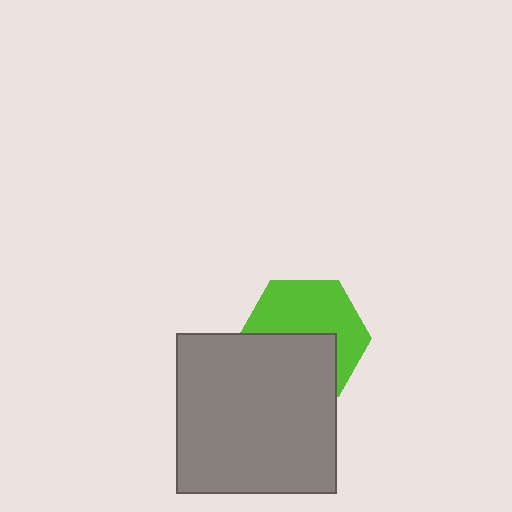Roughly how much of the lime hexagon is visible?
About half of it is visible (roughly 55%).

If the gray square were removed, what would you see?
You would see the complete lime hexagon.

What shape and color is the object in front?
The object in front is a gray square.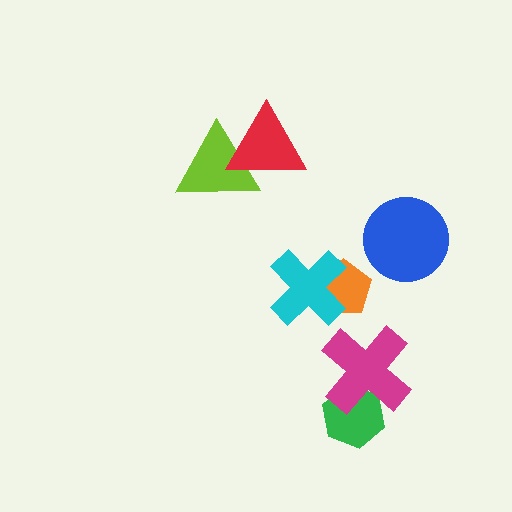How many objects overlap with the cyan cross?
1 object overlaps with the cyan cross.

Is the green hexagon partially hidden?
Yes, it is partially covered by another shape.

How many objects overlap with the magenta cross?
1 object overlaps with the magenta cross.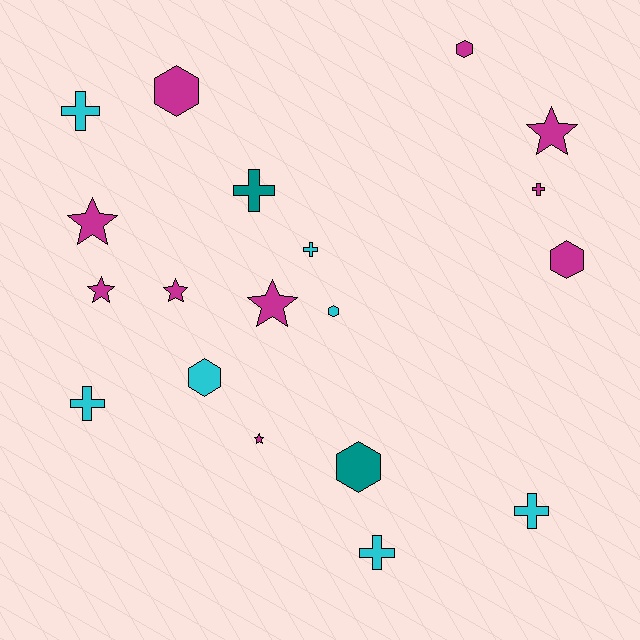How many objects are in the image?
There are 19 objects.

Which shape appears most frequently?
Cross, with 7 objects.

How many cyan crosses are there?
There are 5 cyan crosses.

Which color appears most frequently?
Magenta, with 10 objects.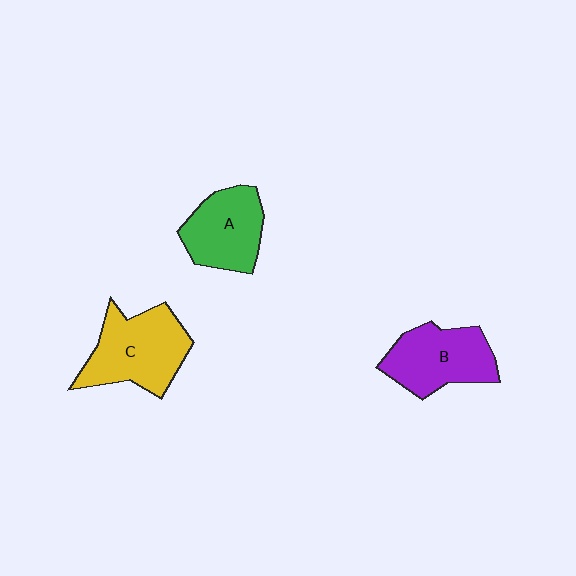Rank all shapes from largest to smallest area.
From largest to smallest: C (yellow), B (purple), A (green).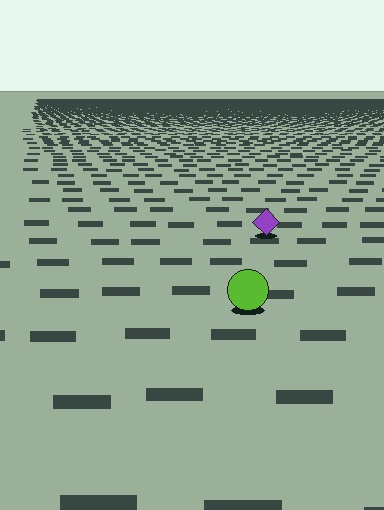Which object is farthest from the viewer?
The purple diamond is farthest from the viewer. It appears smaller and the ground texture around it is denser.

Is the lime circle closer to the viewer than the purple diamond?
Yes. The lime circle is closer — you can tell from the texture gradient: the ground texture is coarser near it.